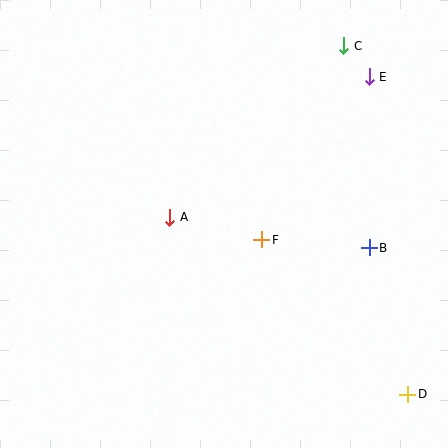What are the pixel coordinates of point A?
Point A is at (170, 217).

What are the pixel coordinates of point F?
Point F is at (262, 240).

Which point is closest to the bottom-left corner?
Point A is closest to the bottom-left corner.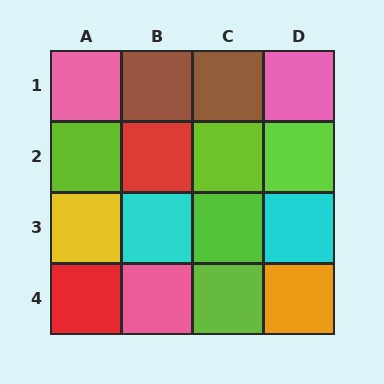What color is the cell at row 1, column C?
Brown.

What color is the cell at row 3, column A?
Yellow.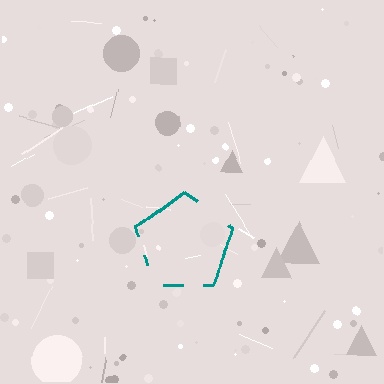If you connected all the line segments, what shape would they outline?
They would outline a pentagon.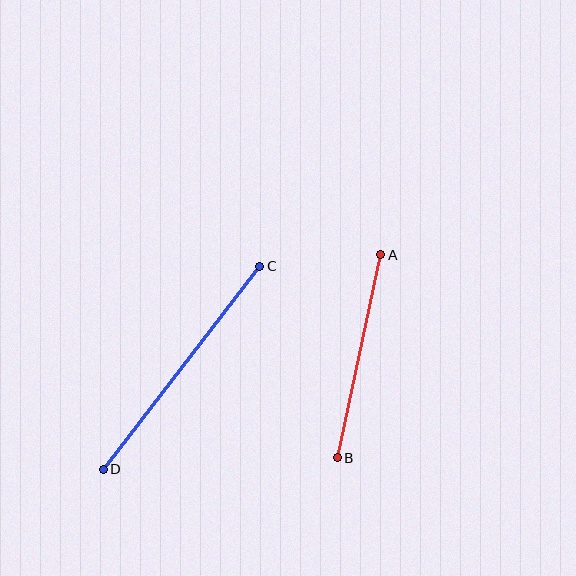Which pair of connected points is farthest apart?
Points C and D are farthest apart.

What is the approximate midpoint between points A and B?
The midpoint is at approximately (359, 356) pixels.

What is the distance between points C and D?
The distance is approximately 256 pixels.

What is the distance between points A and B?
The distance is approximately 208 pixels.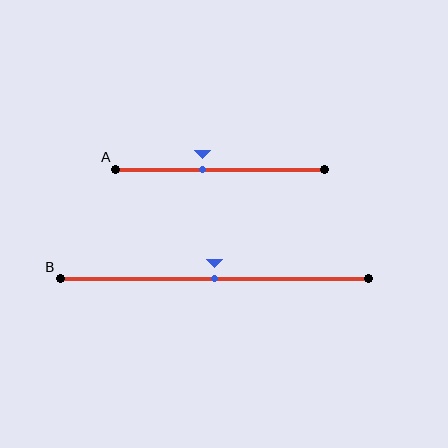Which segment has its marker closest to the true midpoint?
Segment B has its marker closest to the true midpoint.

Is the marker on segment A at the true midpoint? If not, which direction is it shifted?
No, the marker on segment A is shifted to the left by about 9% of the segment length.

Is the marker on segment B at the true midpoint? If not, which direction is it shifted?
Yes, the marker on segment B is at the true midpoint.